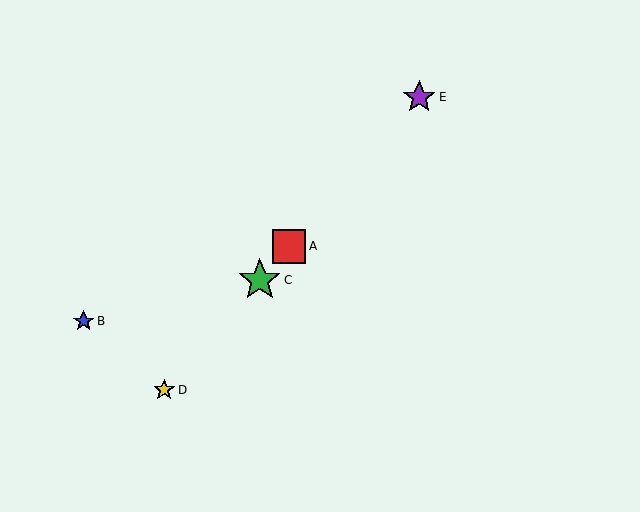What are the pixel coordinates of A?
Object A is at (289, 246).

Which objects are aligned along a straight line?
Objects A, C, D, E are aligned along a straight line.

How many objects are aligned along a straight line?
4 objects (A, C, D, E) are aligned along a straight line.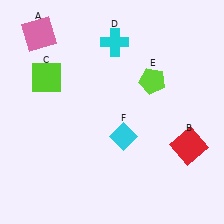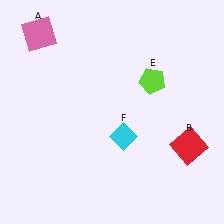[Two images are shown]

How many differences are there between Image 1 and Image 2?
There are 2 differences between the two images.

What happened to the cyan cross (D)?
The cyan cross (D) was removed in Image 2. It was in the top-right area of Image 1.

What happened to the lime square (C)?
The lime square (C) was removed in Image 2. It was in the top-left area of Image 1.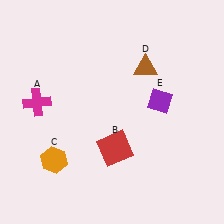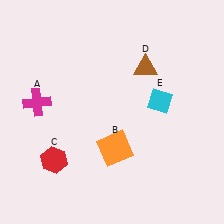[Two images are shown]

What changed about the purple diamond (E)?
In Image 1, E is purple. In Image 2, it changed to cyan.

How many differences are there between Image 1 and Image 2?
There are 3 differences between the two images.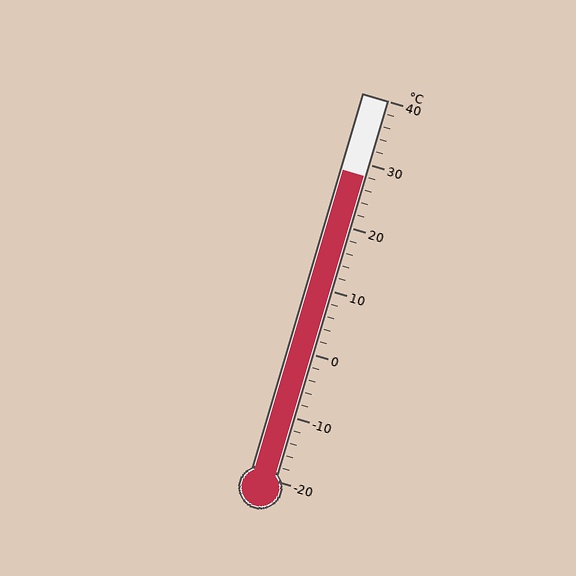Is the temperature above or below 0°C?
The temperature is above 0°C.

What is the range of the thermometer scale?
The thermometer scale ranges from -20°C to 40°C.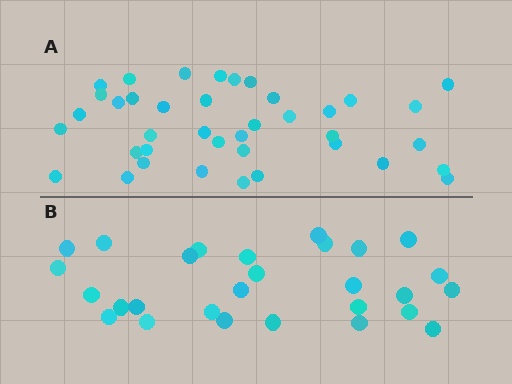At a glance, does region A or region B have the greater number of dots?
Region A (the top region) has more dots.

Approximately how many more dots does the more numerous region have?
Region A has roughly 12 or so more dots than region B.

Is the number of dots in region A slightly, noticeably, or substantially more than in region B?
Region A has noticeably more, but not dramatically so. The ratio is roughly 1.4 to 1.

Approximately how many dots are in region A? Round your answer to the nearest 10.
About 40 dots. (The exact count is 39, which rounds to 40.)